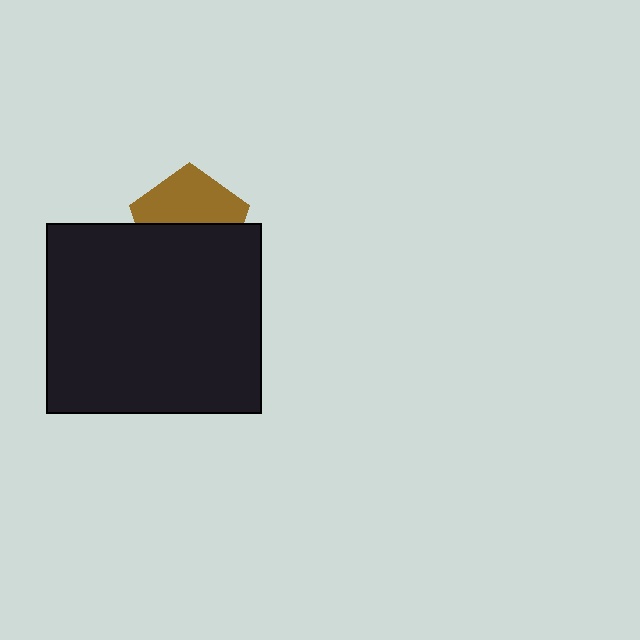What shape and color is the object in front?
The object in front is a black rectangle.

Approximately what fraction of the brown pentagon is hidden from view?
Roughly 51% of the brown pentagon is hidden behind the black rectangle.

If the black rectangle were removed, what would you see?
You would see the complete brown pentagon.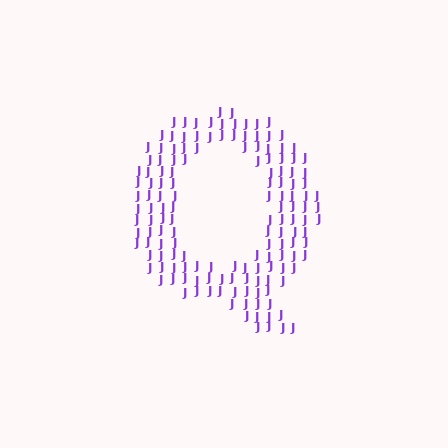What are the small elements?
The small elements are letter J's.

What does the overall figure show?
The overall figure shows the letter Q.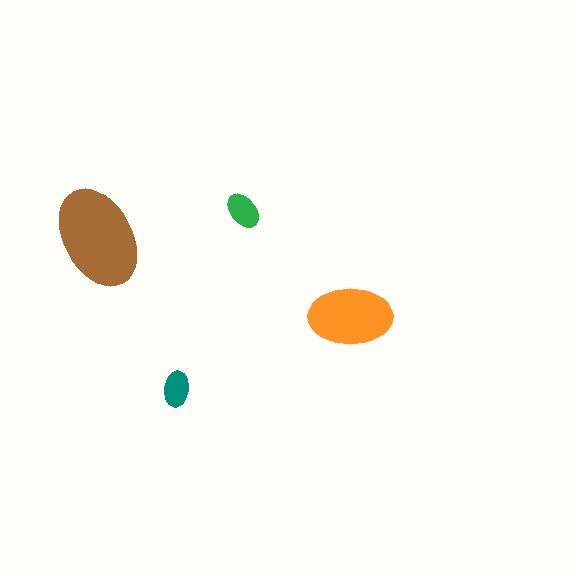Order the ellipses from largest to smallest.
the brown one, the orange one, the green one, the teal one.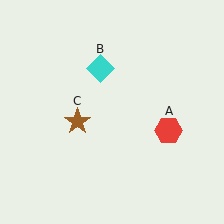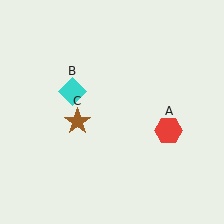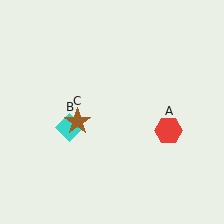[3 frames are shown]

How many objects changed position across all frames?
1 object changed position: cyan diamond (object B).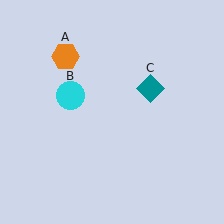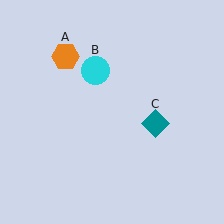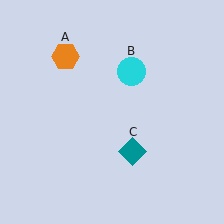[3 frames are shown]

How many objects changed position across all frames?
2 objects changed position: cyan circle (object B), teal diamond (object C).